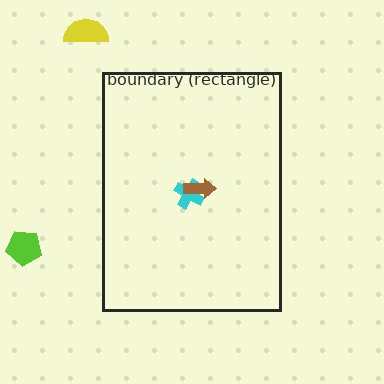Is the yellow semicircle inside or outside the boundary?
Outside.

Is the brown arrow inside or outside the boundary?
Inside.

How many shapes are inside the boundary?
2 inside, 2 outside.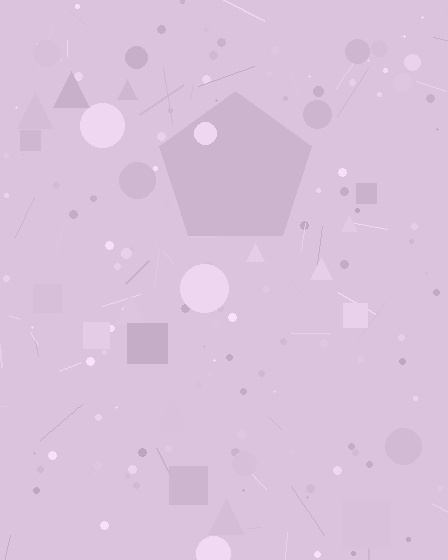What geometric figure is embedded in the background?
A pentagon is embedded in the background.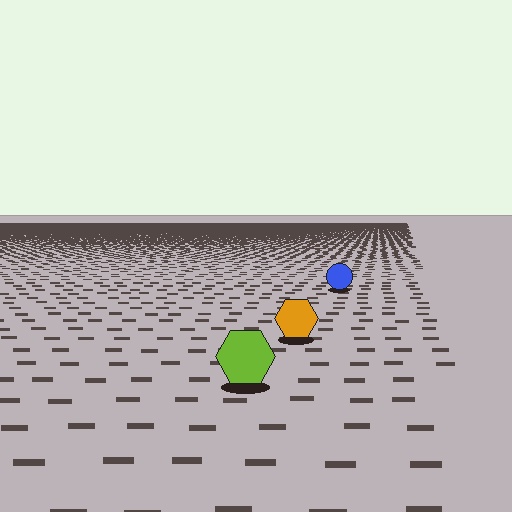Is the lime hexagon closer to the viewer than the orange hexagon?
Yes. The lime hexagon is closer — you can tell from the texture gradient: the ground texture is coarser near it.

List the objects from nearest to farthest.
From nearest to farthest: the lime hexagon, the orange hexagon, the blue circle.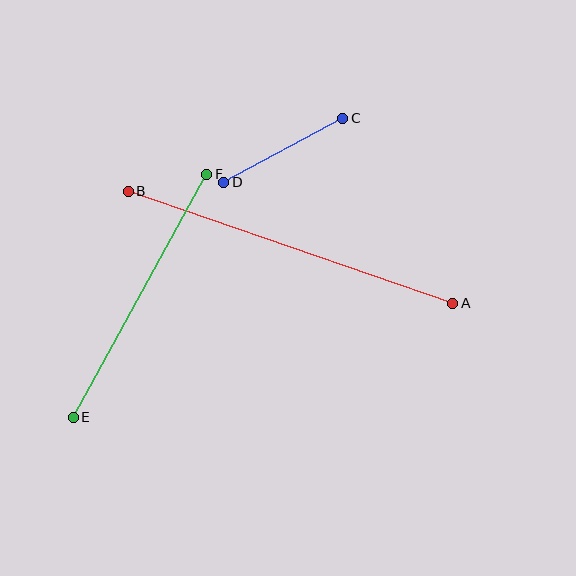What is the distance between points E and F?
The distance is approximately 277 pixels.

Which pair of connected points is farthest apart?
Points A and B are farthest apart.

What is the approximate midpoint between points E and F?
The midpoint is at approximately (140, 296) pixels.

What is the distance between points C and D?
The distance is approximately 135 pixels.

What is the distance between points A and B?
The distance is approximately 343 pixels.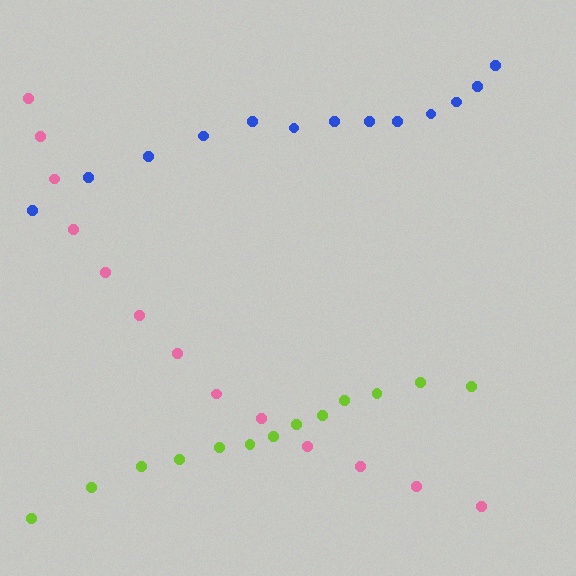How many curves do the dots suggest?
There are 3 distinct paths.